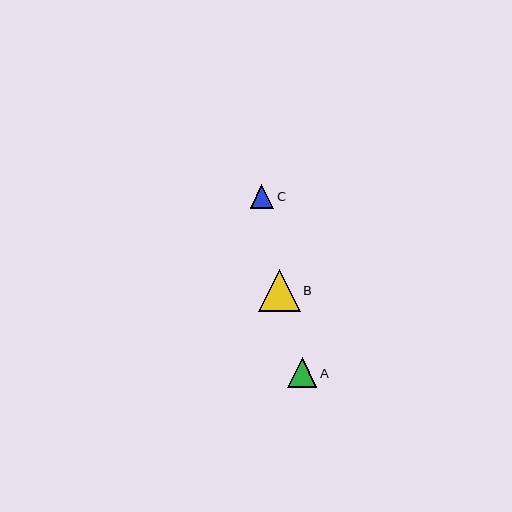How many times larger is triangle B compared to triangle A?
Triangle B is approximately 1.4 times the size of triangle A.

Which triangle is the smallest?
Triangle C is the smallest with a size of approximately 24 pixels.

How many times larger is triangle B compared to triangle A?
Triangle B is approximately 1.4 times the size of triangle A.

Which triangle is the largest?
Triangle B is the largest with a size of approximately 42 pixels.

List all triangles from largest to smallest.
From largest to smallest: B, A, C.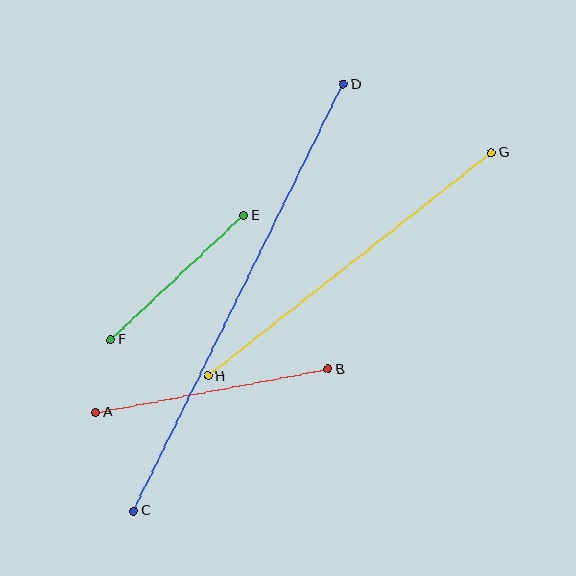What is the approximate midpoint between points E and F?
The midpoint is at approximately (177, 278) pixels.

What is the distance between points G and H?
The distance is approximately 361 pixels.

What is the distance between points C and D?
The distance is approximately 475 pixels.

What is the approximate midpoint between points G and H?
The midpoint is at approximately (349, 264) pixels.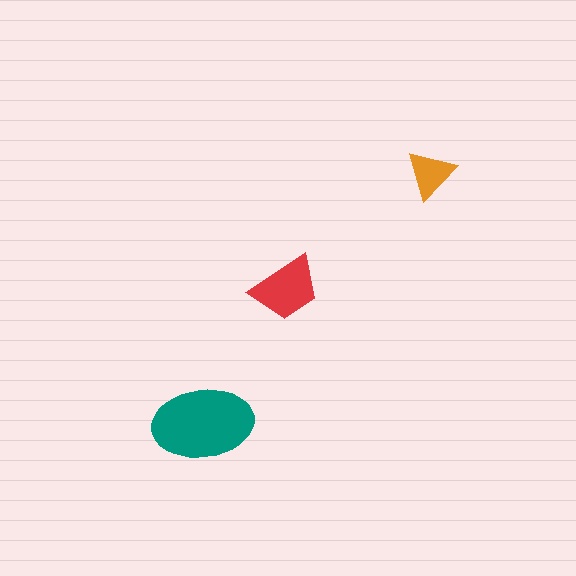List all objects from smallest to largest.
The orange triangle, the red trapezoid, the teal ellipse.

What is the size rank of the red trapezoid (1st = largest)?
2nd.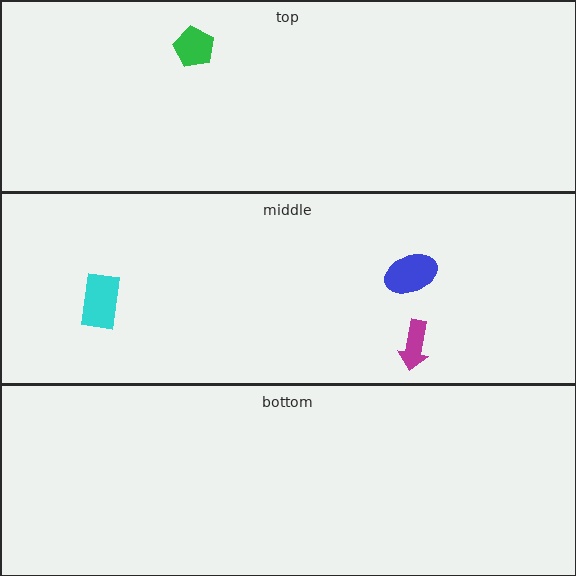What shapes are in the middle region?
The cyan rectangle, the blue ellipse, the magenta arrow.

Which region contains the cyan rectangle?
The middle region.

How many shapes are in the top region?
1.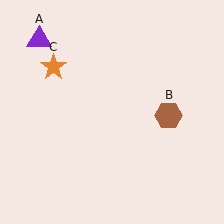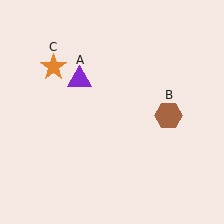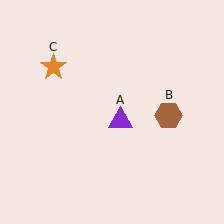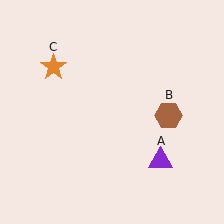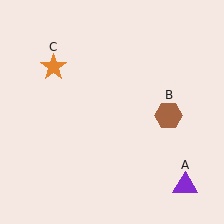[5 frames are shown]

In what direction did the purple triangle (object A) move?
The purple triangle (object A) moved down and to the right.